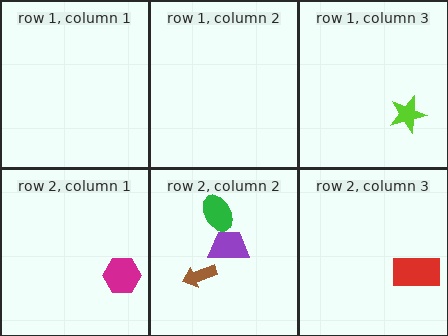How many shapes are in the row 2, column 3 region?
1.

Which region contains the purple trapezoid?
The row 2, column 2 region.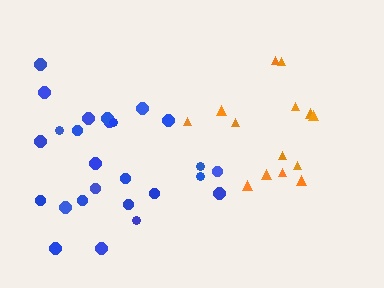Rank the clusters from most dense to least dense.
orange, blue.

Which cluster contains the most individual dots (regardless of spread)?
Blue (26).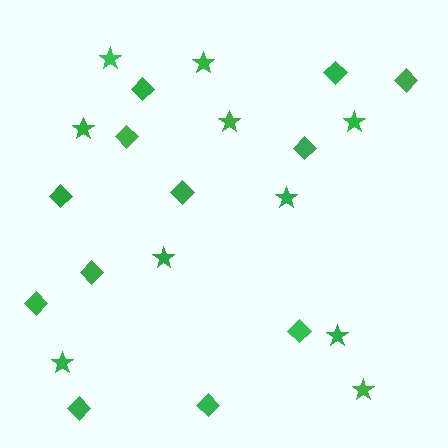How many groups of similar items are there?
There are 2 groups: one group of stars (10) and one group of diamonds (12).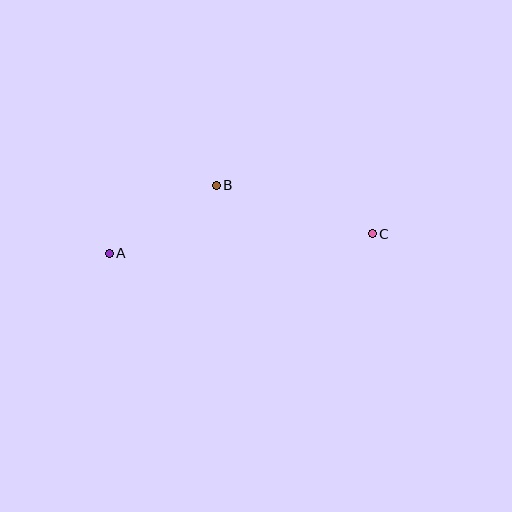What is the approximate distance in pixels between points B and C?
The distance between B and C is approximately 163 pixels.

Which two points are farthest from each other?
Points A and C are farthest from each other.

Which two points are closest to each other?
Points A and B are closest to each other.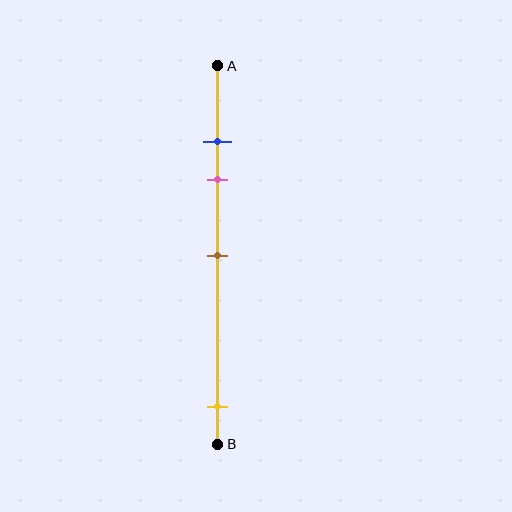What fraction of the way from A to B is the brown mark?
The brown mark is approximately 50% (0.5) of the way from A to B.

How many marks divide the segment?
There are 4 marks dividing the segment.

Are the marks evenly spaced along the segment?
No, the marks are not evenly spaced.